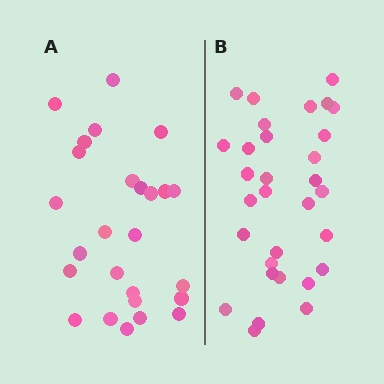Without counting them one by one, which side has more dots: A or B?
Region B (the right region) has more dots.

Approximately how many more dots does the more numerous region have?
Region B has about 5 more dots than region A.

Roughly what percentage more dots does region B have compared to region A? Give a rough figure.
About 20% more.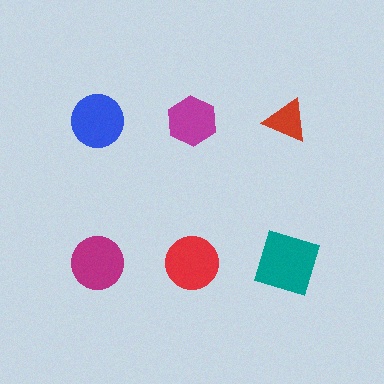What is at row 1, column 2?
A magenta hexagon.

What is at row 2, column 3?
A teal square.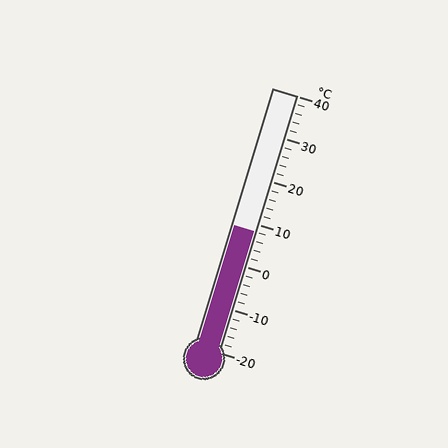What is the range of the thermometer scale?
The thermometer scale ranges from -20°C to 40°C.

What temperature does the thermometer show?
The thermometer shows approximately 8°C.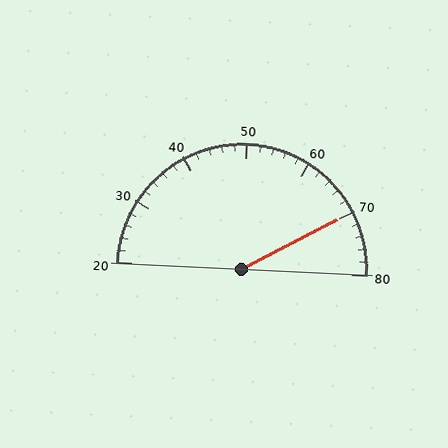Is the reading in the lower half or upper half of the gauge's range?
The reading is in the upper half of the range (20 to 80).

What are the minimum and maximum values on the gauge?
The gauge ranges from 20 to 80.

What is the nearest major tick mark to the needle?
The nearest major tick mark is 70.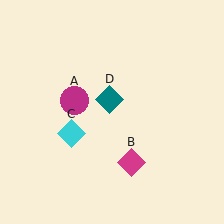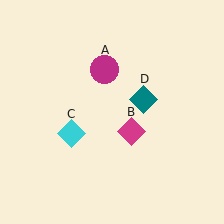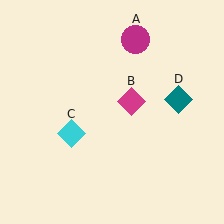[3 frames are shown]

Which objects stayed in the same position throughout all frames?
Cyan diamond (object C) remained stationary.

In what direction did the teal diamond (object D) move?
The teal diamond (object D) moved right.